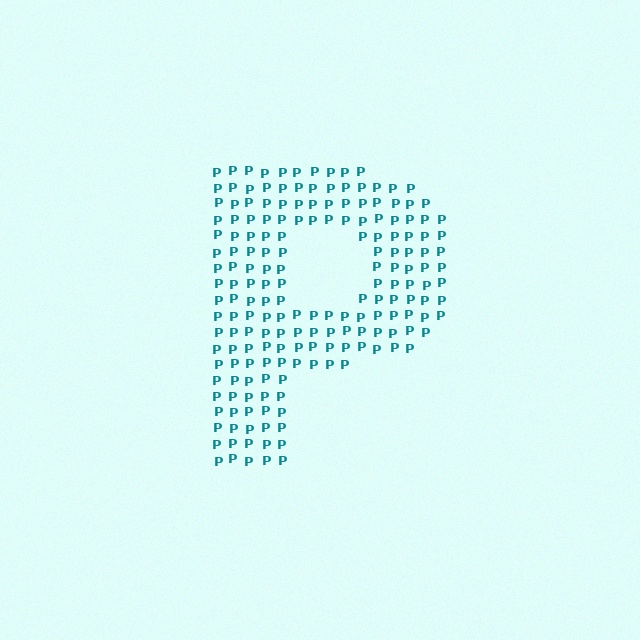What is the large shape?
The large shape is the letter P.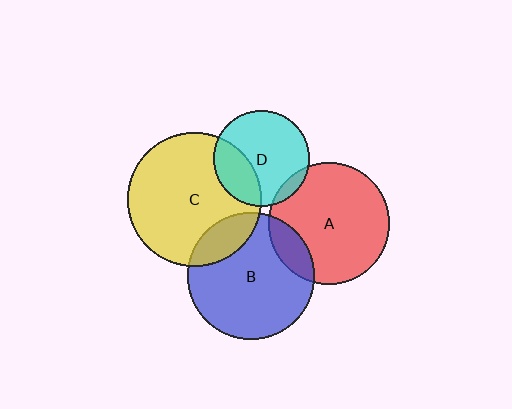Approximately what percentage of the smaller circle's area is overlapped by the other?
Approximately 15%.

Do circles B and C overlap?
Yes.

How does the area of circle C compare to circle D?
Approximately 2.0 times.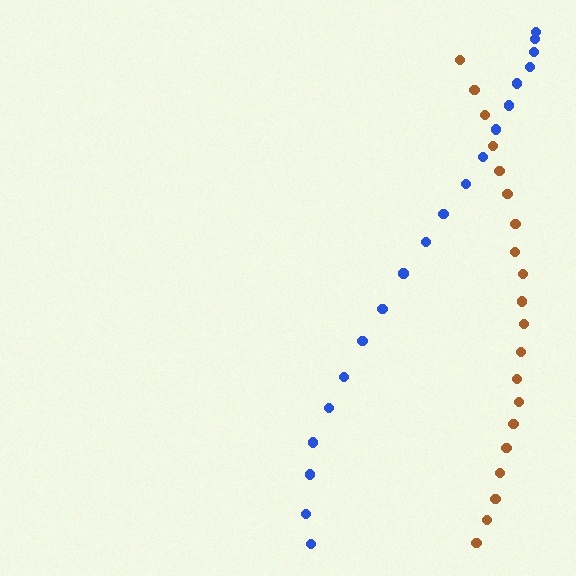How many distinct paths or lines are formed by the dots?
There are 2 distinct paths.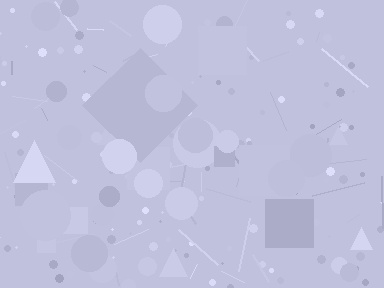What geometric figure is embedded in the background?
A diamond is embedded in the background.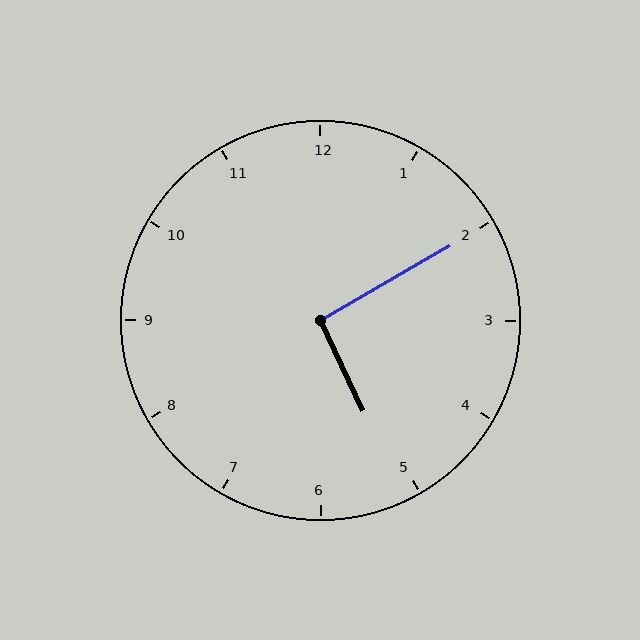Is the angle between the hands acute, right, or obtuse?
It is right.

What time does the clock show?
5:10.